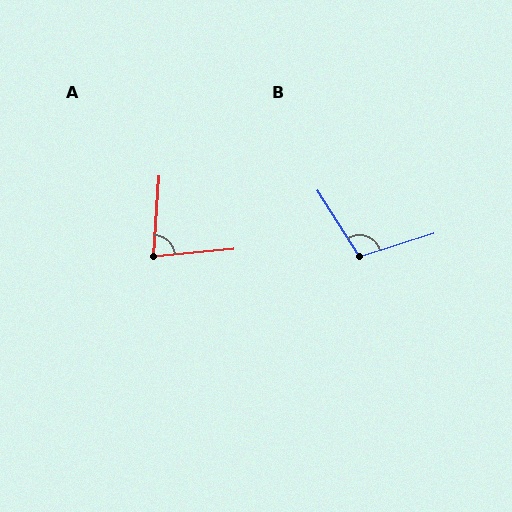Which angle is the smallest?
A, at approximately 80 degrees.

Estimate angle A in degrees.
Approximately 80 degrees.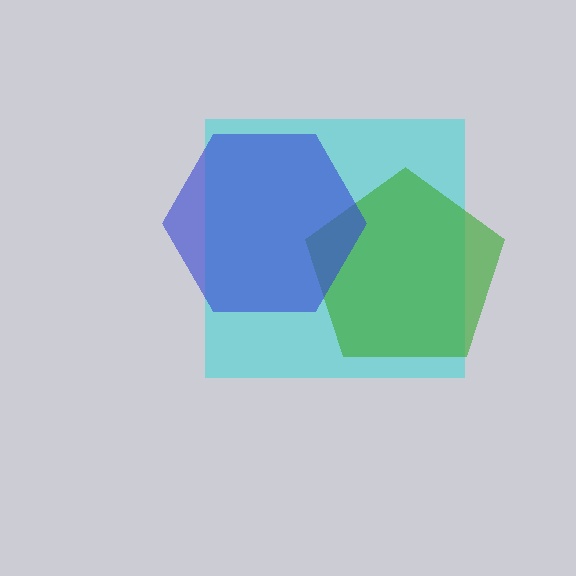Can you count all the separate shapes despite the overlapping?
Yes, there are 3 separate shapes.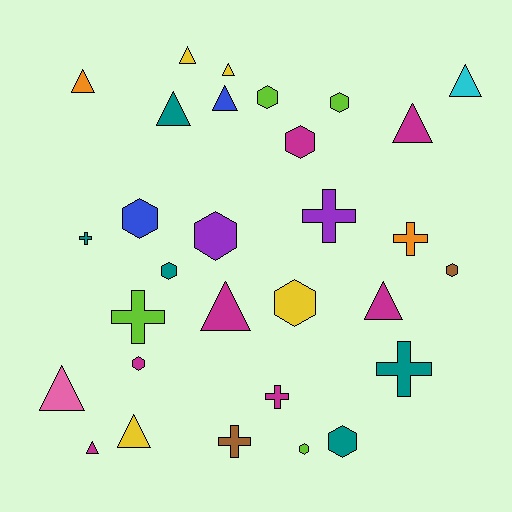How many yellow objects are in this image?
There are 4 yellow objects.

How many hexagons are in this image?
There are 11 hexagons.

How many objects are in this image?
There are 30 objects.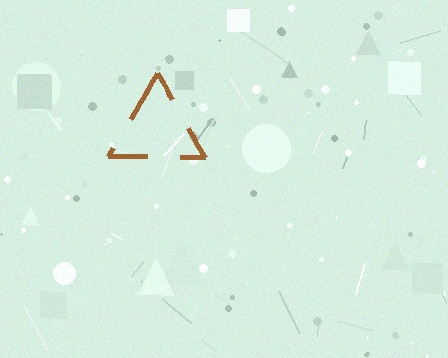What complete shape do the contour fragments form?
The contour fragments form a triangle.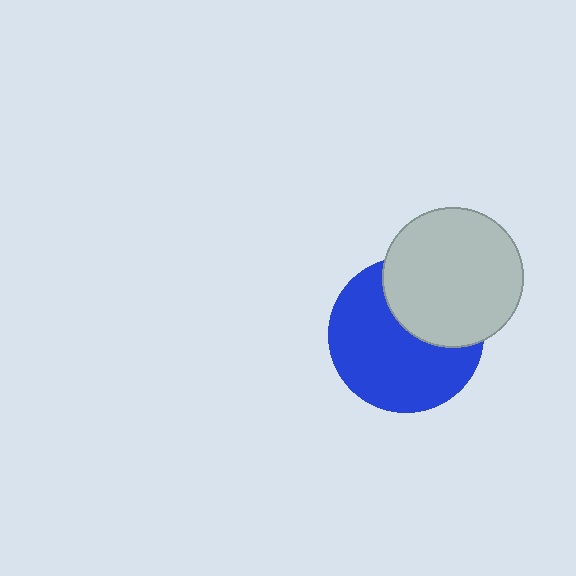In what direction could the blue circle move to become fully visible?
The blue circle could move toward the lower-left. That would shift it out from behind the light gray circle entirely.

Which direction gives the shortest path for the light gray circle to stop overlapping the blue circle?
Moving toward the upper-right gives the shortest separation.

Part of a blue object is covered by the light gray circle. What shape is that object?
It is a circle.